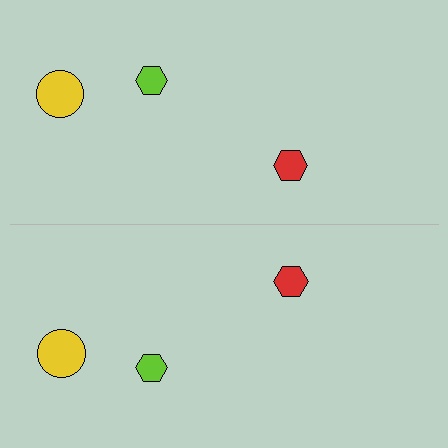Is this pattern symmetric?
Yes, this pattern has bilateral (reflection) symmetry.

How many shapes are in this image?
There are 6 shapes in this image.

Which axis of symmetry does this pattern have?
The pattern has a horizontal axis of symmetry running through the center of the image.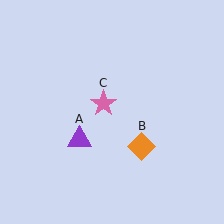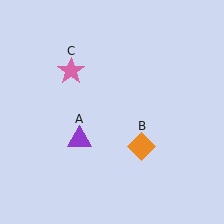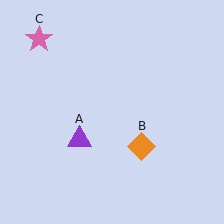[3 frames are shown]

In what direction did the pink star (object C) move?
The pink star (object C) moved up and to the left.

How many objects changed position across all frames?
1 object changed position: pink star (object C).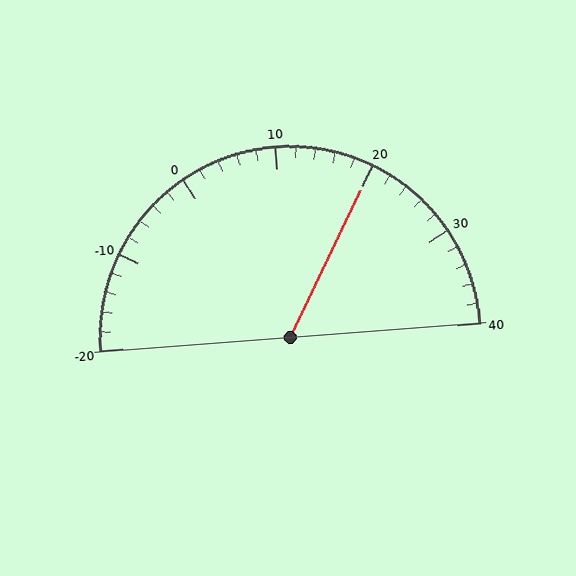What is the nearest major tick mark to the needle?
The nearest major tick mark is 20.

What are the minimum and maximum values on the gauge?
The gauge ranges from -20 to 40.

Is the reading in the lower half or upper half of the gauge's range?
The reading is in the upper half of the range (-20 to 40).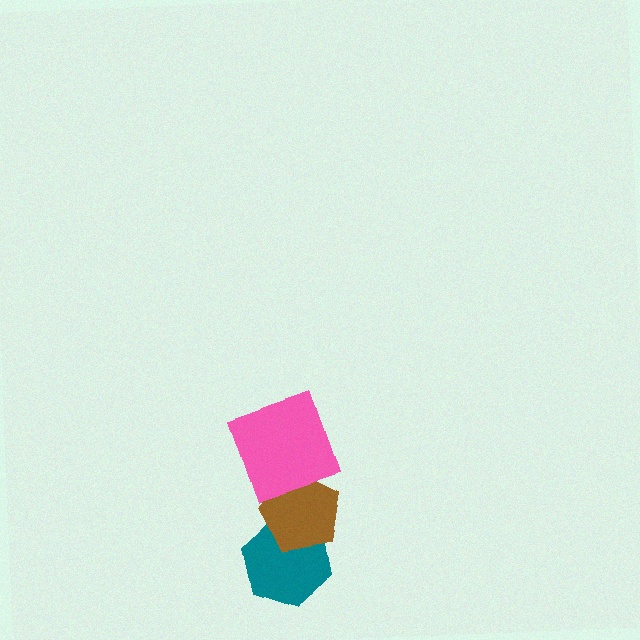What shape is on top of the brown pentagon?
The pink square is on top of the brown pentagon.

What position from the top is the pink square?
The pink square is 1st from the top.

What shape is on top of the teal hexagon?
The brown pentagon is on top of the teal hexagon.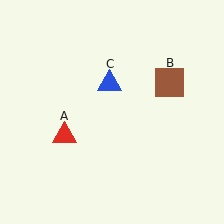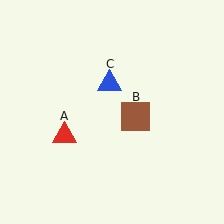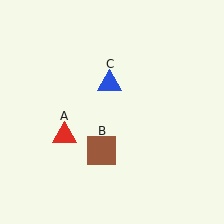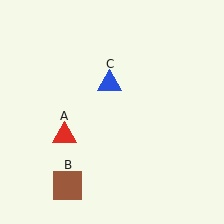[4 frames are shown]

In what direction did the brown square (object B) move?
The brown square (object B) moved down and to the left.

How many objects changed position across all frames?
1 object changed position: brown square (object B).